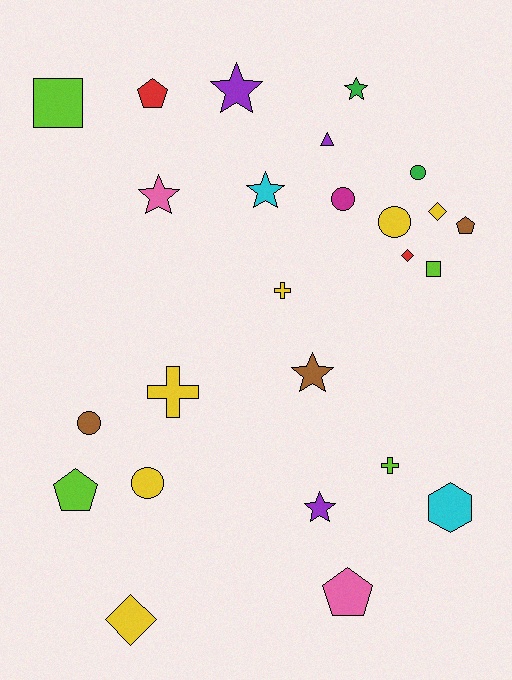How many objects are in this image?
There are 25 objects.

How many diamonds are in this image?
There are 3 diamonds.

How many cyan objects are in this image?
There are 2 cyan objects.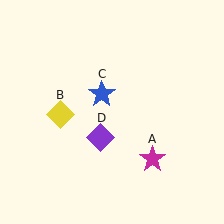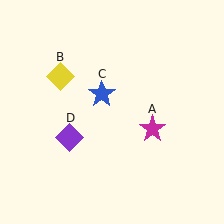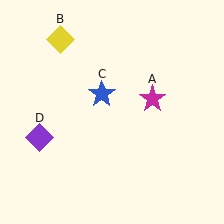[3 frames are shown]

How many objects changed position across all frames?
3 objects changed position: magenta star (object A), yellow diamond (object B), purple diamond (object D).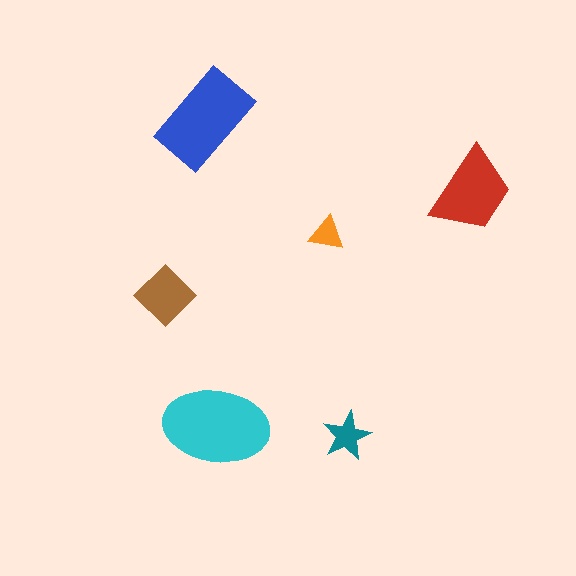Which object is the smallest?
The orange triangle.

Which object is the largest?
The cyan ellipse.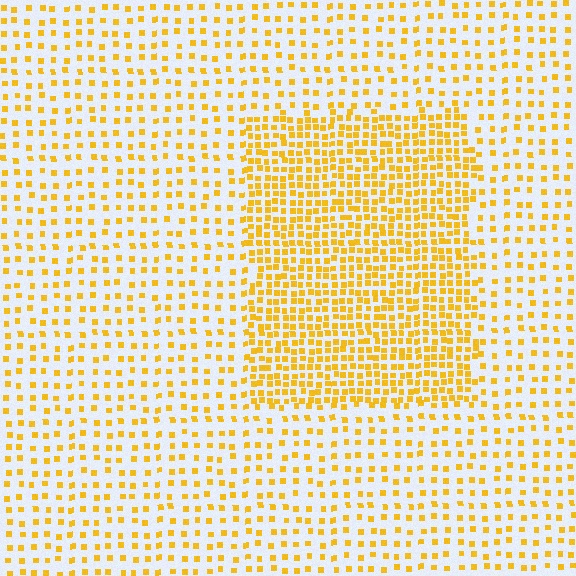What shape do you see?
I see a rectangle.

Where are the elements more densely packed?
The elements are more densely packed inside the rectangle boundary.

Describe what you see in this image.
The image contains small yellow elements arranged at two different densities. A rectangle-shaped region is visible where the elements are more densely packed than the surrounding area.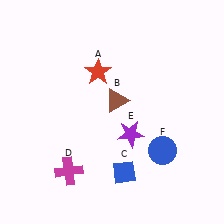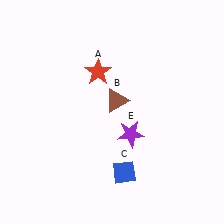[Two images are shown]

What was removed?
The blue circle (F), the magenta cross (D) were removed in Image 2.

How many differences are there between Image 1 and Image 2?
There are 2 differences between the two images.